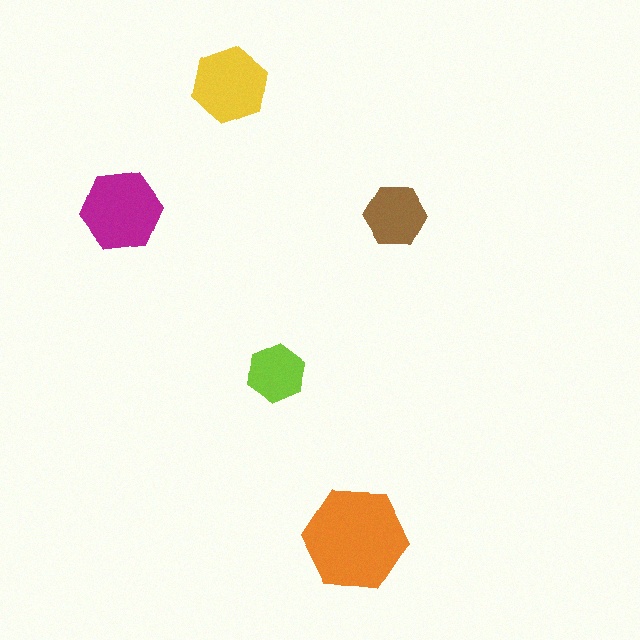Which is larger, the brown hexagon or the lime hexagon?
The brown one.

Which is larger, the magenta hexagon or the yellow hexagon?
The magenta one.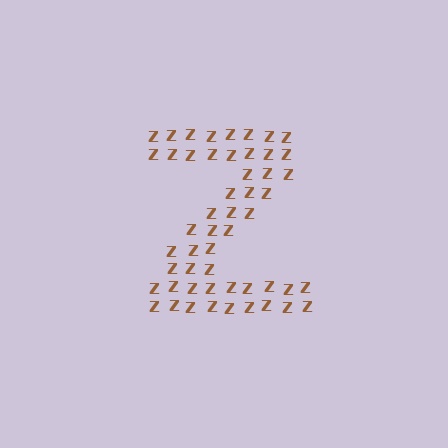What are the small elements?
The small elements are letter Z's.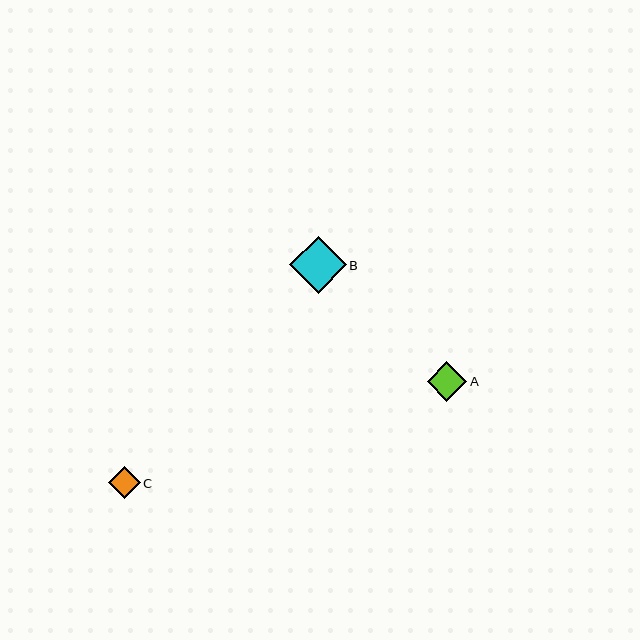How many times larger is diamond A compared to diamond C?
Diamond A is approximately 1.3 times the size of diamond C.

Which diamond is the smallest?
Diamond C is the smallest with a size of approximately 32 pixels.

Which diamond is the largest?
Diamond B is the largest with a size of approximately 56 pixels.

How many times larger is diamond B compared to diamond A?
Diamond B is approximately 1.4 times the size of diamond A.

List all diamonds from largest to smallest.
From largest to smallest: B, A, C.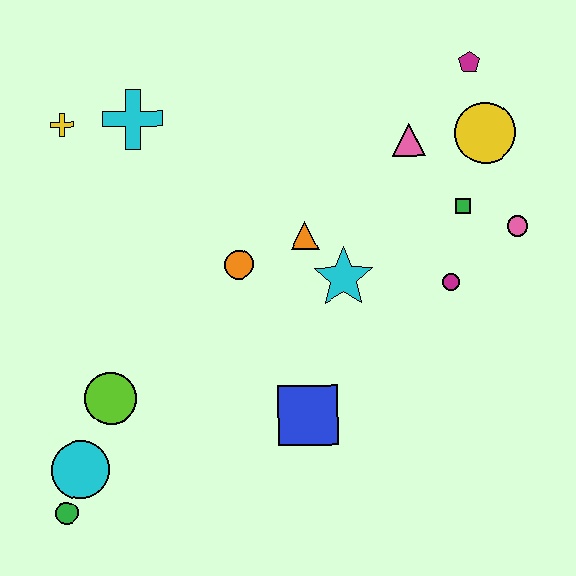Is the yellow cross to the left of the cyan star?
Yes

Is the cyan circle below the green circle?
No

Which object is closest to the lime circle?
The cyan circle is closest to the lime circle.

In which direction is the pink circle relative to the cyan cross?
The pink circle is to the right of the cyan cross.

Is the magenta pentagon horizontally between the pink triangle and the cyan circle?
No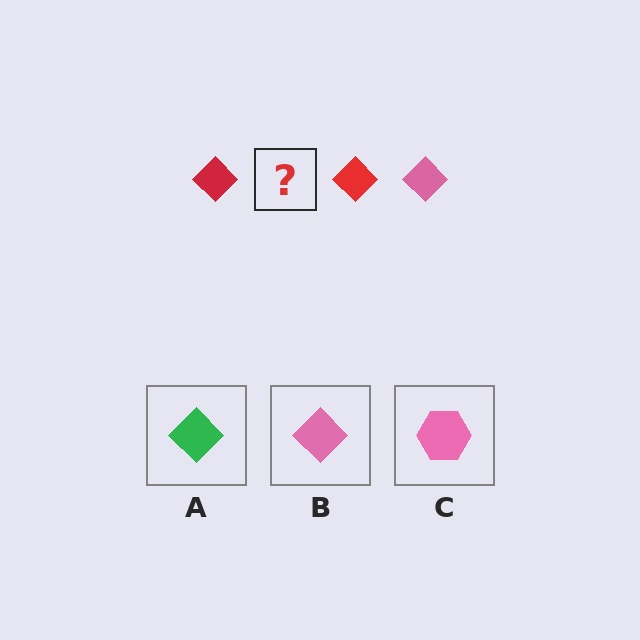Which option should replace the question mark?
Option B.